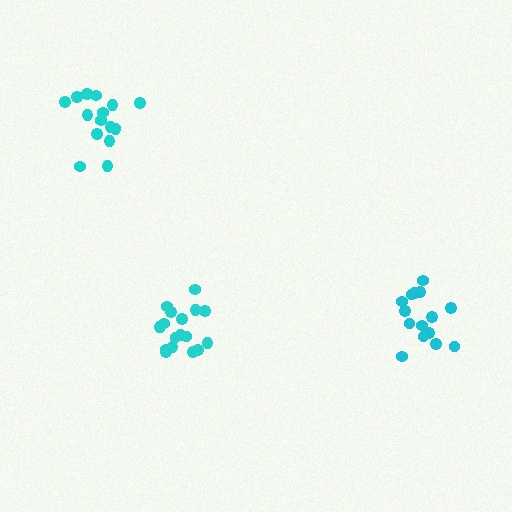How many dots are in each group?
Group 1: 15 dots, Group 2: 18 dots, Group 3: 16 dots (49 total).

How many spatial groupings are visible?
There are 3 spatial groupings.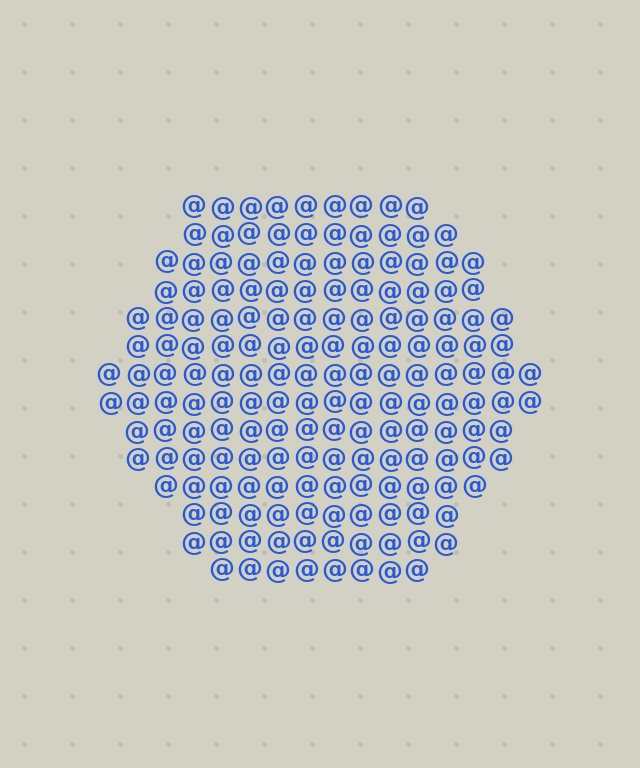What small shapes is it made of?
It is made of small at signs.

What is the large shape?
The large shape is a hexagon.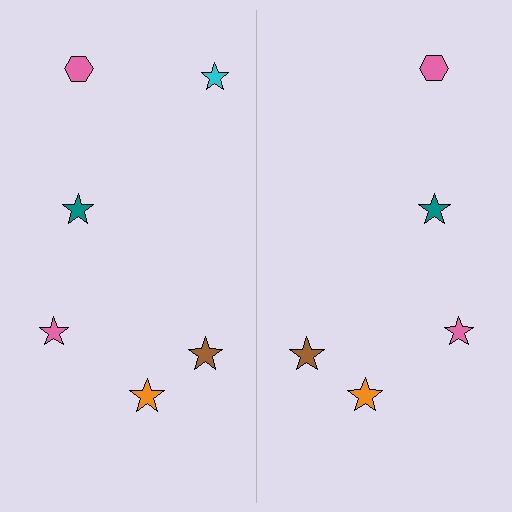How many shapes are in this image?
There are 11 shapes in this image.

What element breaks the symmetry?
A cyan star is missing from the right side.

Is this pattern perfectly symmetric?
No, the pattern is not perfectly symmetric. A cyan star is missing from the right side.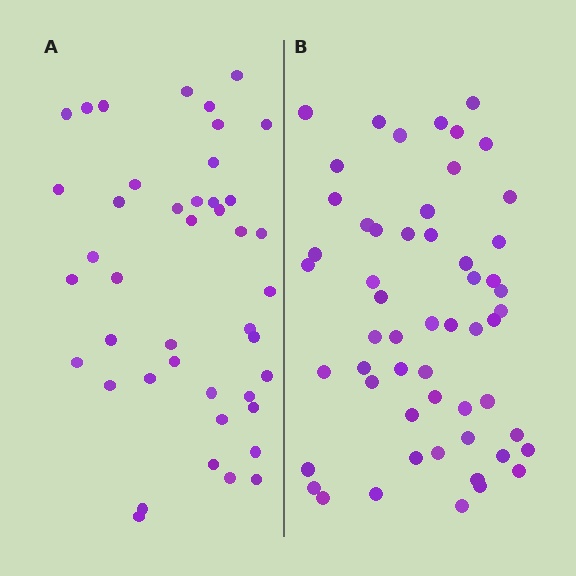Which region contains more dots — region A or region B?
Region B (the right region) has more dots.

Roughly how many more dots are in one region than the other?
Region B has roughly 12 or so more dots than region A.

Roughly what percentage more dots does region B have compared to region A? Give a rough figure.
About 30% more.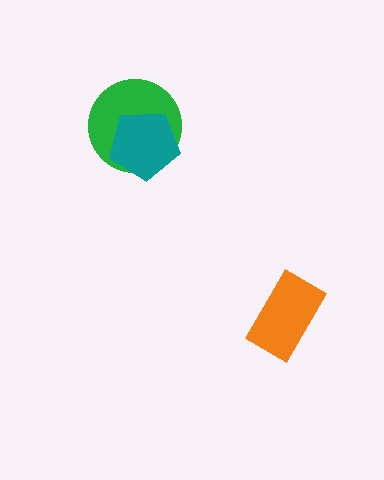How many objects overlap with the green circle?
1 object overlaps with the green circle.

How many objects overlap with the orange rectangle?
0 objects overlap with the orange rectangle.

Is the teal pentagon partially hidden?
No, no other shape covers it.